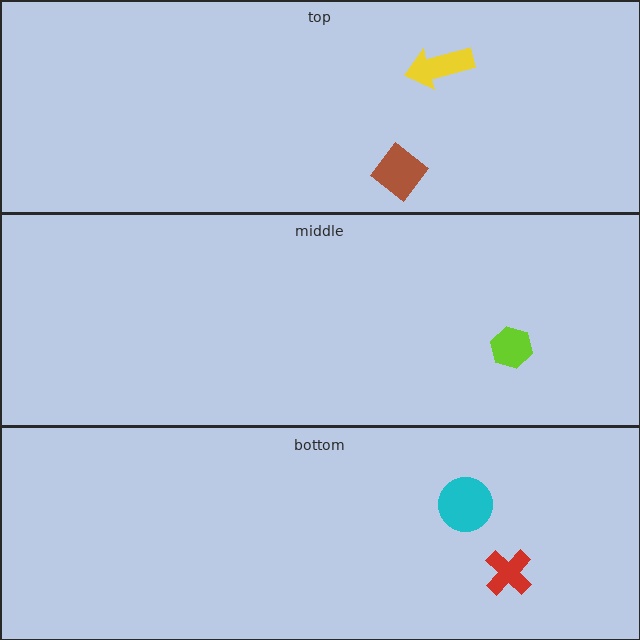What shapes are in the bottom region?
The red cross, the cyan circle.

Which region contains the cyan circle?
The bottom region.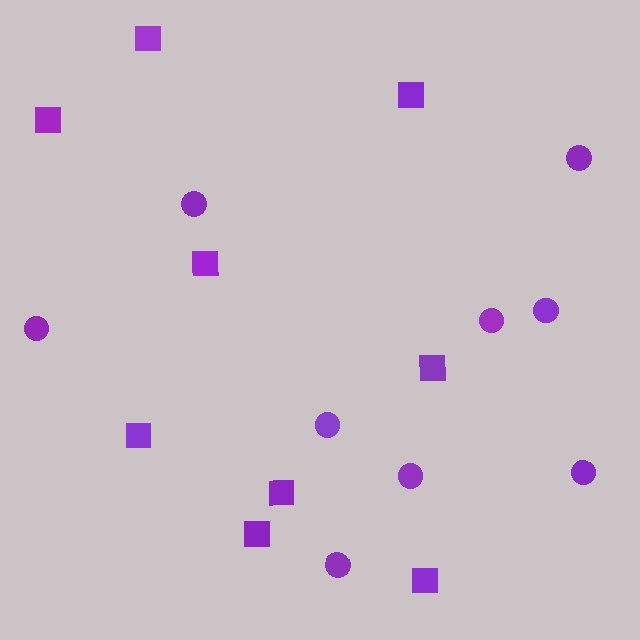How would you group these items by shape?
There are 2 groups: one group of circles (9) and one group of squares (9).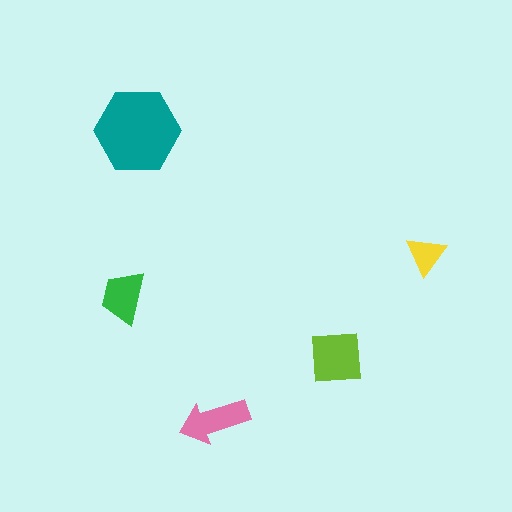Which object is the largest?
The teal hexagon.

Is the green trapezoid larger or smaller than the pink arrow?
Smaller.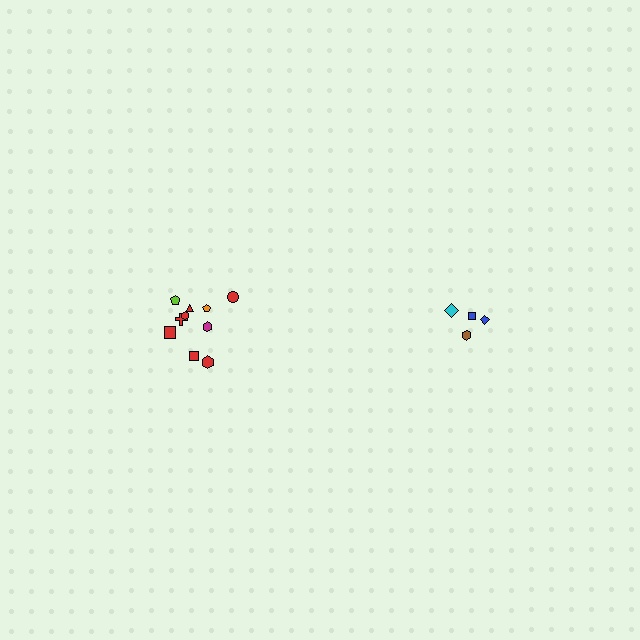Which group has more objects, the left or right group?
The left group.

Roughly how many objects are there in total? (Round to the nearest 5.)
Roughly 15 objects in total.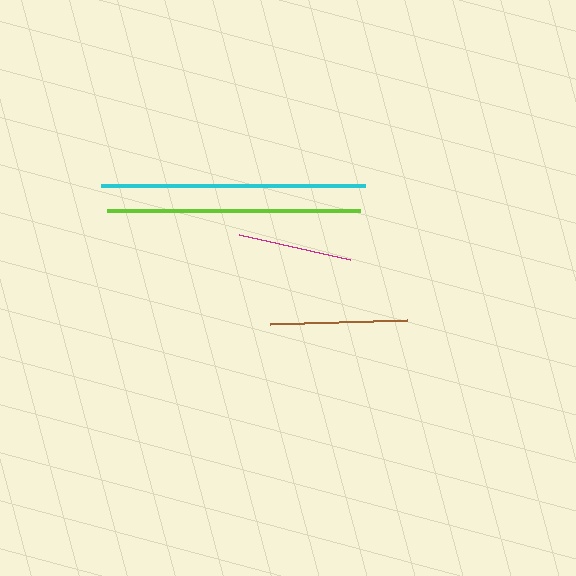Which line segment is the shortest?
The magenta line is the shortest at approximately 114 pixels.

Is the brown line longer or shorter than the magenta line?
The brown line is longer than the magenta line.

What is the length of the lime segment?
The lime segment is approximately 253 pixels long.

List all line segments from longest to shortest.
From longest to shortest: cyan, lime, brown, magenta.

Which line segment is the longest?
The cyan line is the longest at approximately 264 pixels.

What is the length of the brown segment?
The brown segment is approximately 137 pixels long.